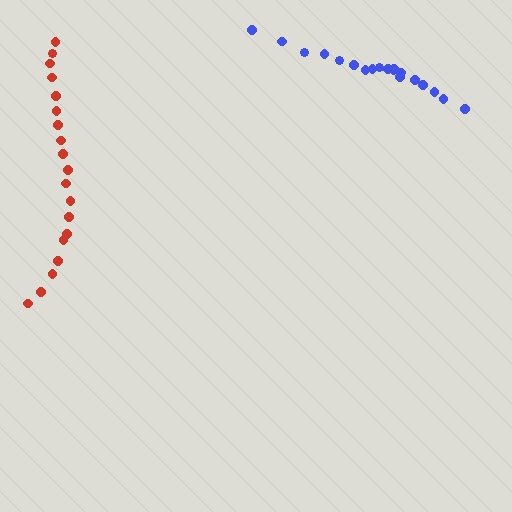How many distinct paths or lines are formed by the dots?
There are 2 distinct paths.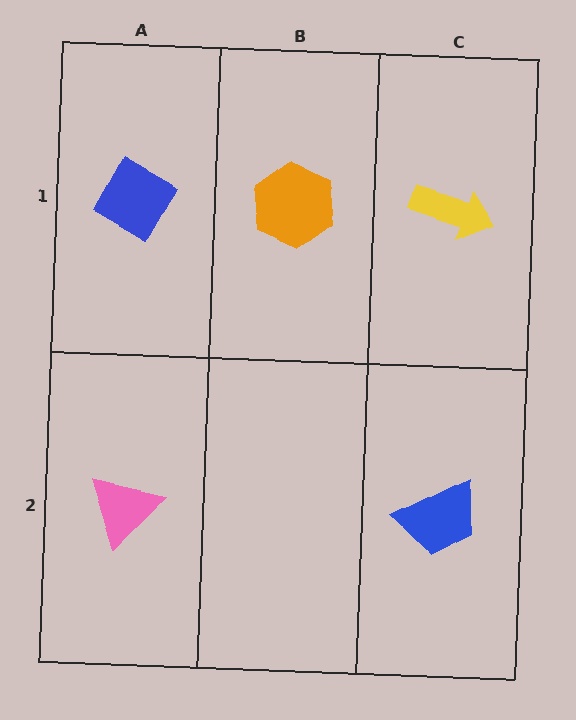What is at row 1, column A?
A blue diamond.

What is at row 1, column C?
A yellow arrow.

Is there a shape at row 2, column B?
No, that cell is empty.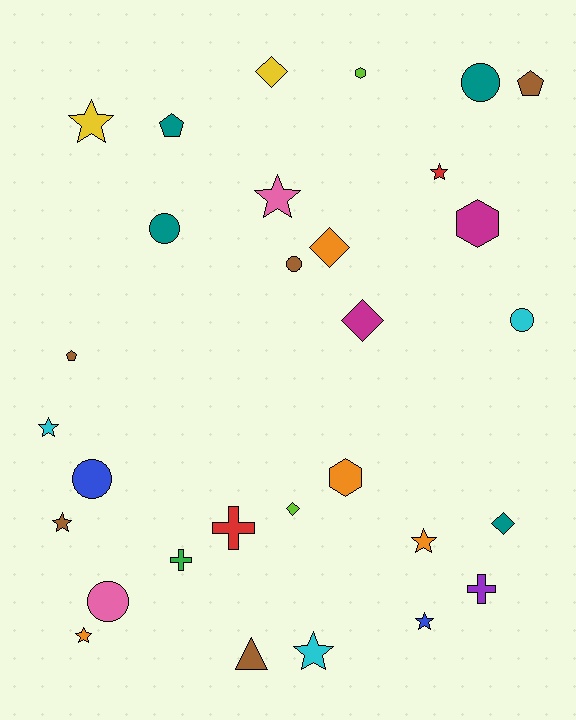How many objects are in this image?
There are 30 objects.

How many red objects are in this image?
There are 2 red objects.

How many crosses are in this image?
There are 3 crosses.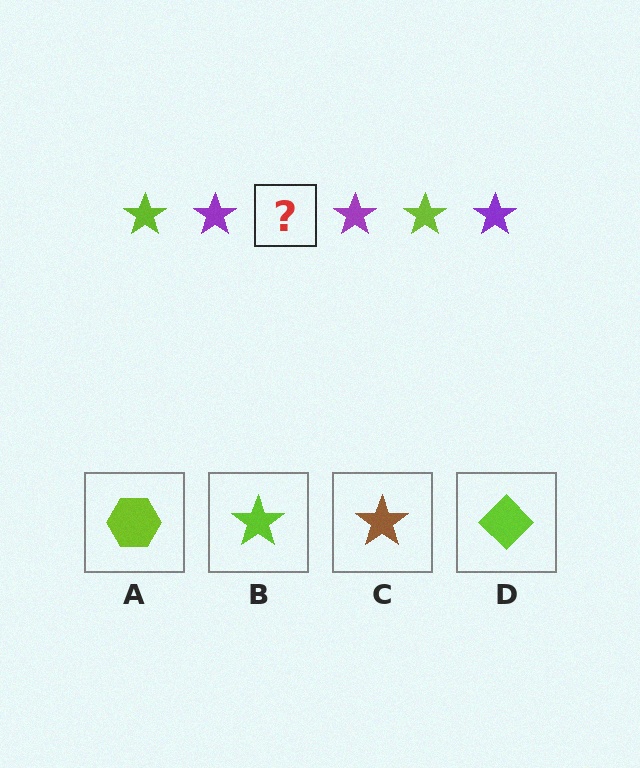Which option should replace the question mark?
Option B.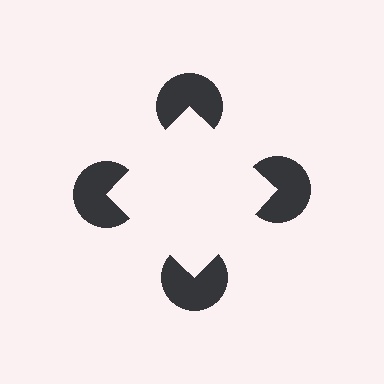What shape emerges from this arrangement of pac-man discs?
An illusory square — its edges are inferred from the aligned wedge cuts in the pac-man discs, not physically drawn.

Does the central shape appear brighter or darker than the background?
It typically appears slightly brighter than the background, even though no actual brightness change is drawn.